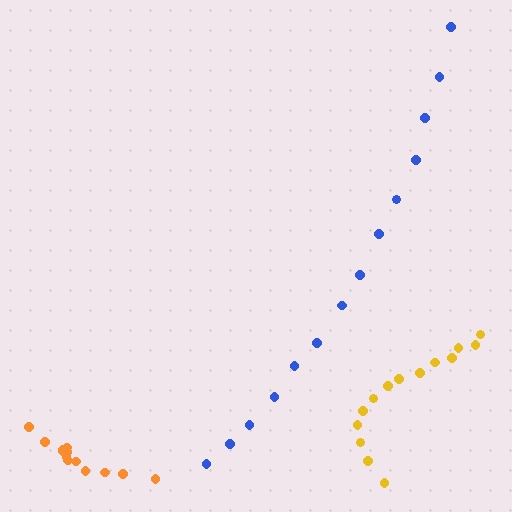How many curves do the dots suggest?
There are 3 distinct paths.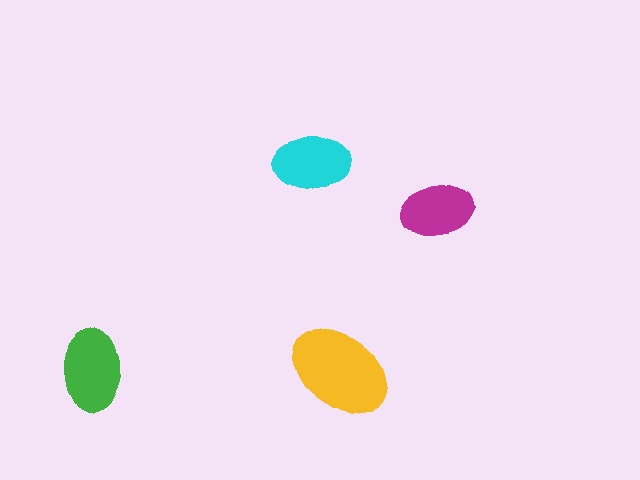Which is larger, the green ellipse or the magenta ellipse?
The green one.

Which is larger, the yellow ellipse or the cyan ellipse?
The yellow one.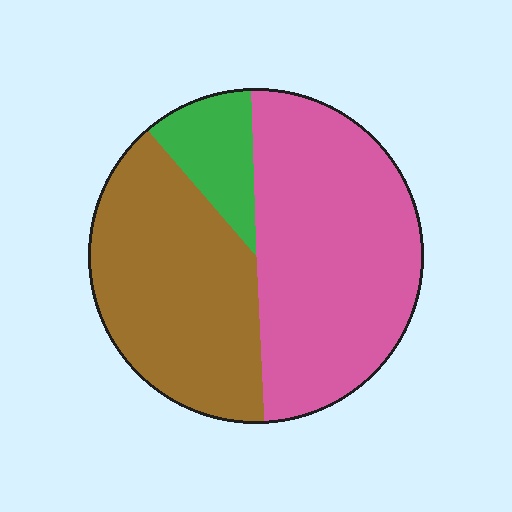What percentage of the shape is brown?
Brown covers about 40% of the shape.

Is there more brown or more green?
Brown.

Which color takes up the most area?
Pink, at roughly 50%.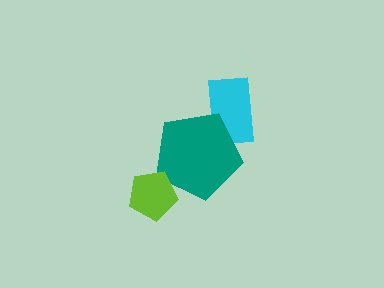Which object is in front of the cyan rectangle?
The teal pentagon is in front of the cyan rectangle.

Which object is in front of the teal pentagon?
The lime pentagon is in front of the teal pentagon.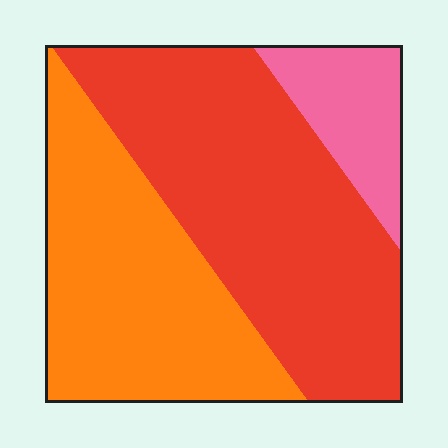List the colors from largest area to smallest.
From largest to smallest: red, orange, pink.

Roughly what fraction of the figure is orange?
Orange takes up between a third and a half of the figure.